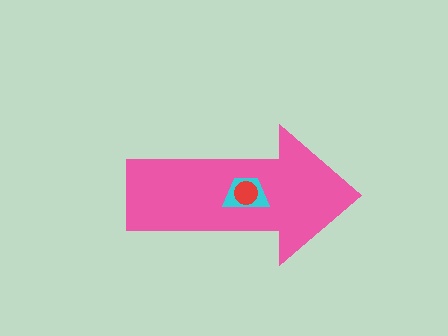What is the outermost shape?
The pink arrow.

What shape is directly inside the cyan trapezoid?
The red circle.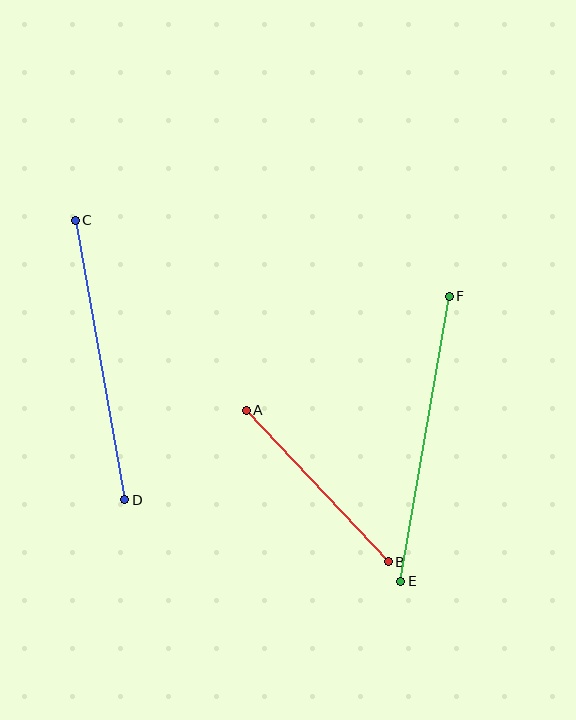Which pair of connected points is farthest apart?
Points E and F are farthest apart.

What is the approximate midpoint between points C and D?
The midpoint is at approximately (100, 360) pixels.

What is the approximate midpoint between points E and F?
The midpoint is at approximately (425, 439) pixels.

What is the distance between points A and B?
The distance is approximately 208 pixels.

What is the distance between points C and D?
The distance is approximately 284 pixels.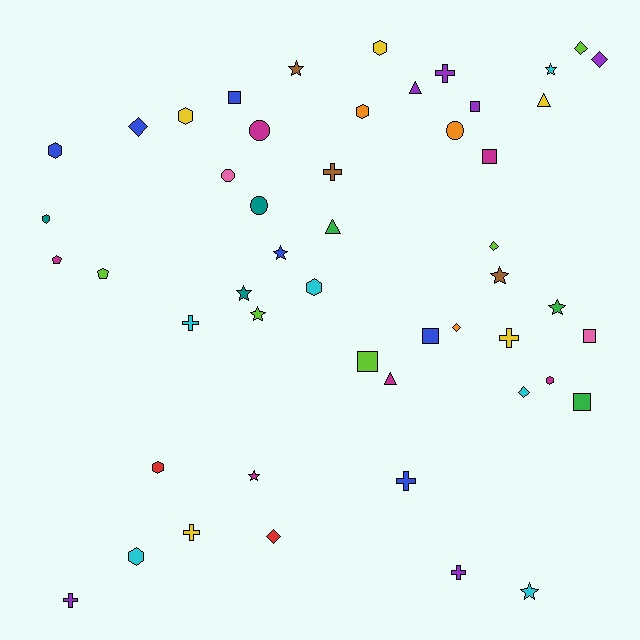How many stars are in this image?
There are 9 stars.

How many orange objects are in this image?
There are 3 orange objects.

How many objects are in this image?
There are 50 objects.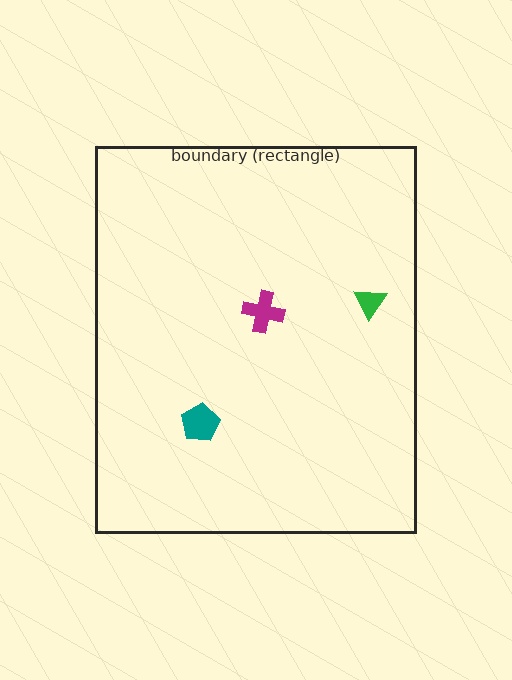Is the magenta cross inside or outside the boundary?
Inside.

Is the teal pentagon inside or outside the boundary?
Inside.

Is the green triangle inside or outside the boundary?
Inside.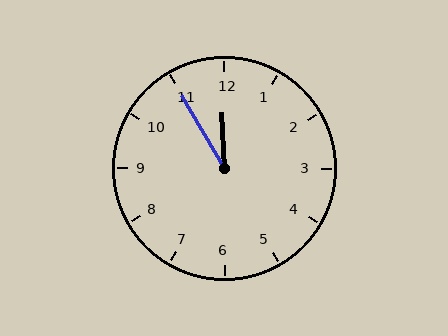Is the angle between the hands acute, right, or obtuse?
It is acute.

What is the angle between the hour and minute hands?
Approximately 28 degrees.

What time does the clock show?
11:55.